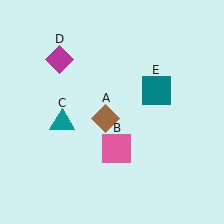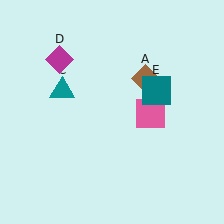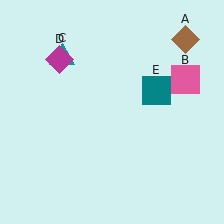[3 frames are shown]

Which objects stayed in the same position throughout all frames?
Magenta diamond (object D) and teal square (object E) remained stationary.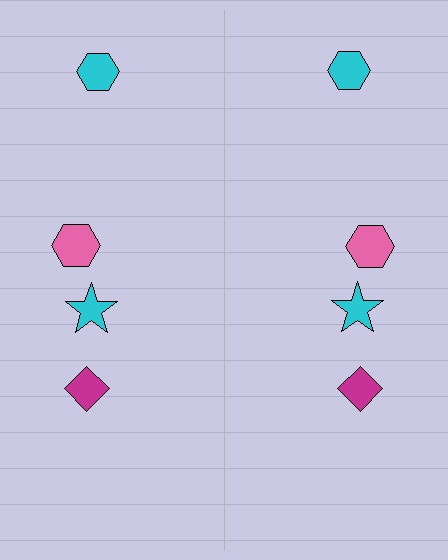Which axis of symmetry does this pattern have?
The pattern has a vertical axis of symmetry running through the center of the image.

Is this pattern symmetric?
Yes, this pattern has bilateral (reflection) symmetry.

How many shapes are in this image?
There are 8 shapes in this image.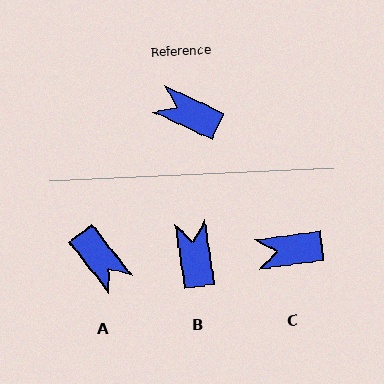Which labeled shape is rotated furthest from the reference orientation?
A, about 153 degrees away.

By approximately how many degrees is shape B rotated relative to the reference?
Approximately 56 degrees clockwise.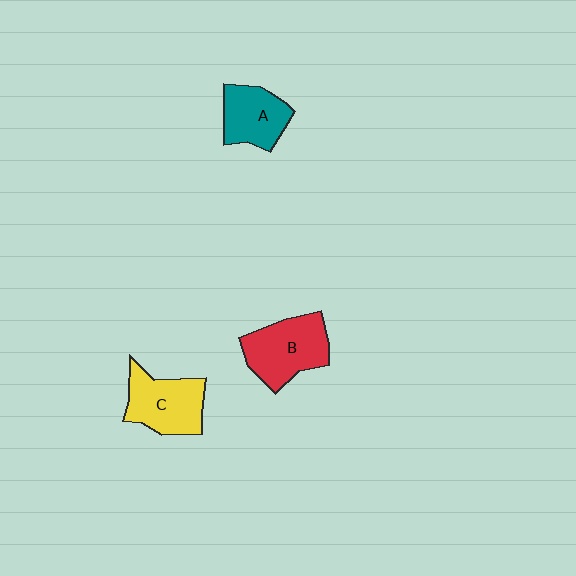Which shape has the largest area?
Shape B (red).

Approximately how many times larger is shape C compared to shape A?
Approximately 1.2 times.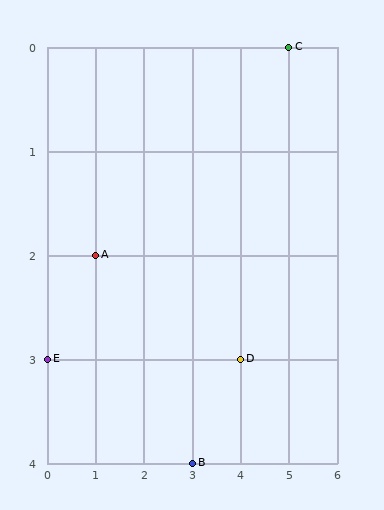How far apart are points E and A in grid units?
Points E and A are 1 column and 1 row apart (about 1.4 grid units diagonally).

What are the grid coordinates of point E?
Point E is at grid coordinates (0, 3).